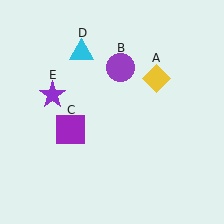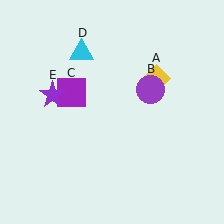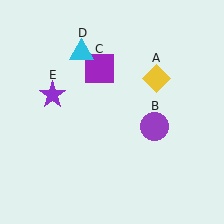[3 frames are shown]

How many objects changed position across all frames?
2 objects changed position: purple circle (object B), purple square (object C).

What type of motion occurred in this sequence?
The purple circle (object B), purple square (object C) rotated clockwise around the center of the scene.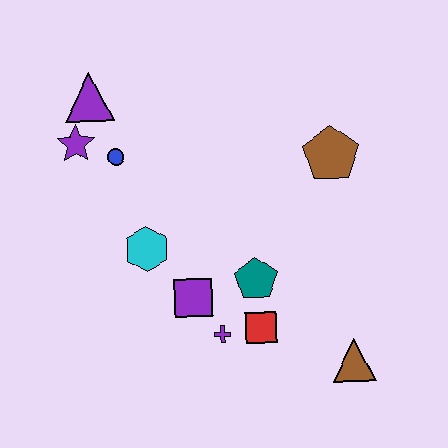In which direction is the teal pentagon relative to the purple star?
The teal pentagon is to the right of the purple star.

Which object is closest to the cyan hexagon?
The purple square is closest to the cyan hexagon.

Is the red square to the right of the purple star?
Yes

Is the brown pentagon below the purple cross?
No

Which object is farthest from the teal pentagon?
The purple triangle is farthest from the teal pentagon.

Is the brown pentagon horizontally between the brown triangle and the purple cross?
Yes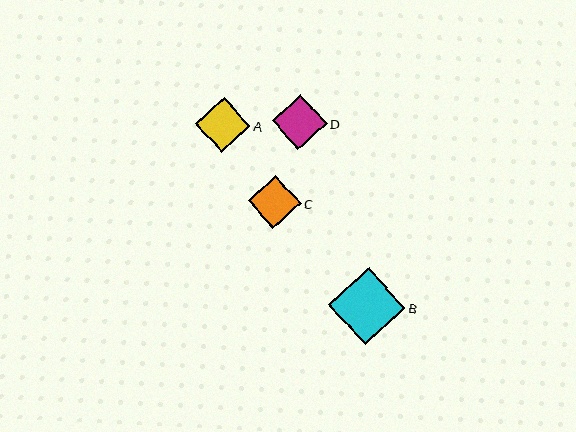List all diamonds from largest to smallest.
From largest to smallest: B, A, D, C.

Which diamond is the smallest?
Diamond C is the smallest with a size of approximately 53 pixels.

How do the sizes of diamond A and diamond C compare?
Diamond A and diamond C are approximately the same size.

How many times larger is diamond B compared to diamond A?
Diamond B is approximately 1.4 times the size of diamond A.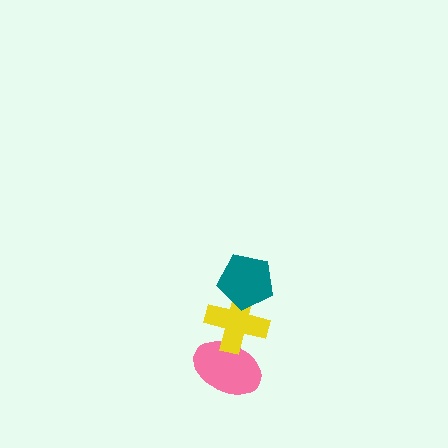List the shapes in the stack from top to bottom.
From top to bottom: the teal pentagon, the yellow cross, the pink ellipse.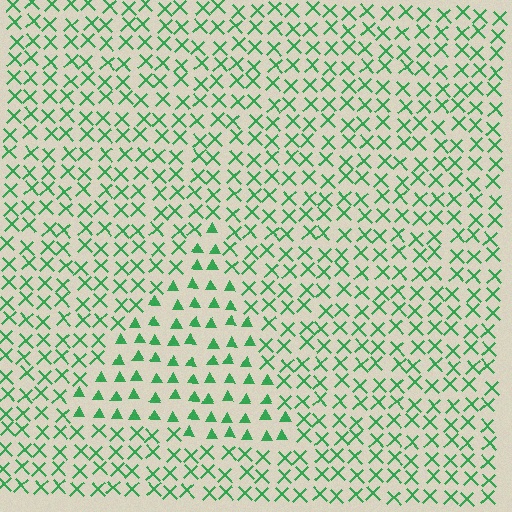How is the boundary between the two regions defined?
The boundary is defined by a change in element shape: triangles inside vs. X marks outside. All elements share the same color and spacing.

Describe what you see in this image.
The image is filled with small green elements arranged in a uniform grid. A triangle-shaped region contains triangles, while the surrounding area contains X marks. The boundary is defined purely by the change in element shape.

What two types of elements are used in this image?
The image uses triangles inside the triangle region and X marks outside it.